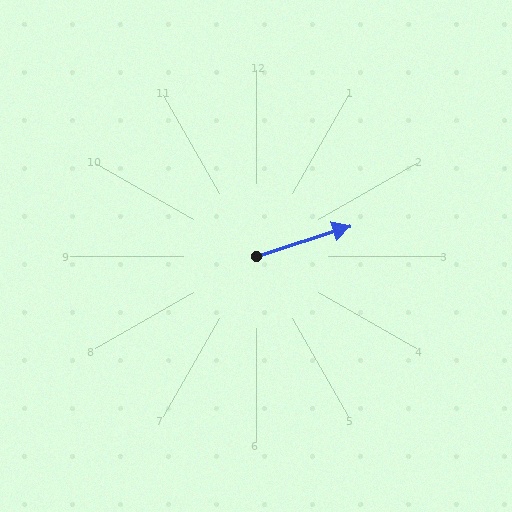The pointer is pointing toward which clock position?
Roughly 2 o'clock.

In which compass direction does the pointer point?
East.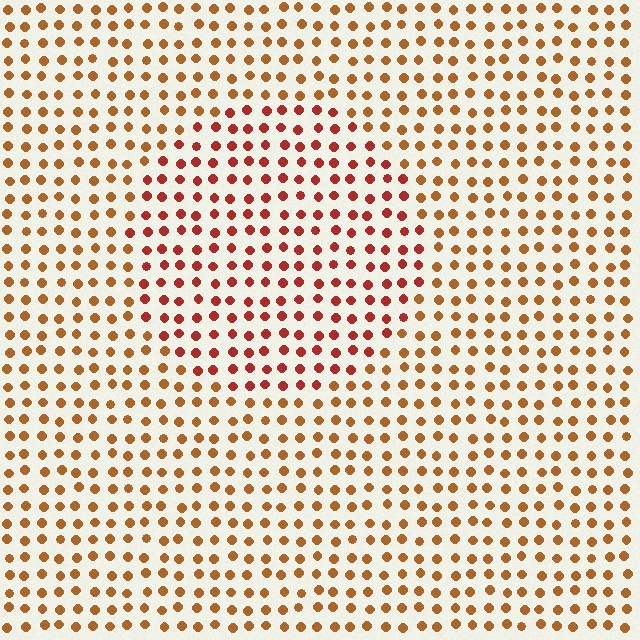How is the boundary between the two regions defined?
The boundary is defined purely by a slight shift in hue (about 28 degrees). Spacing, size, and orientation are identical on both sides.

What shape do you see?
I see a circle.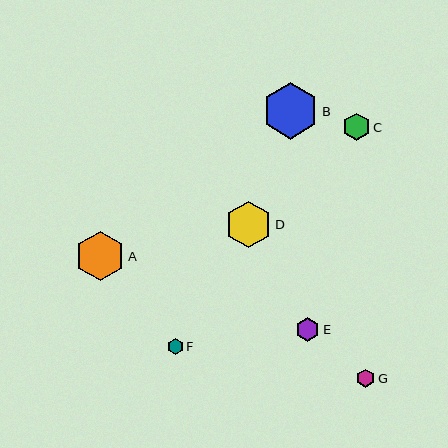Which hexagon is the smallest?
Hexagon F is the smallest with a size of approximately 16 pixels.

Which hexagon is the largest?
Hexagon B is the largest with a size of approximately 56 pixels.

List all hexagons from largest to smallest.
From largest to smallest: B, A, D, C, E, G, F.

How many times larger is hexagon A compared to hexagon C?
Hexagon A is approximately 1.8 times the size of hexagon C.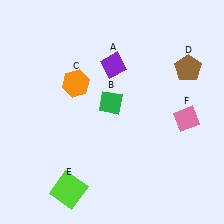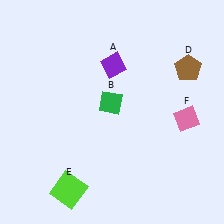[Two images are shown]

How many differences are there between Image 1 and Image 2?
There is 1 difference between the two images.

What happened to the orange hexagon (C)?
The orange hexagon (C) was removed in Image 2. It was in the top-left area of Image 1.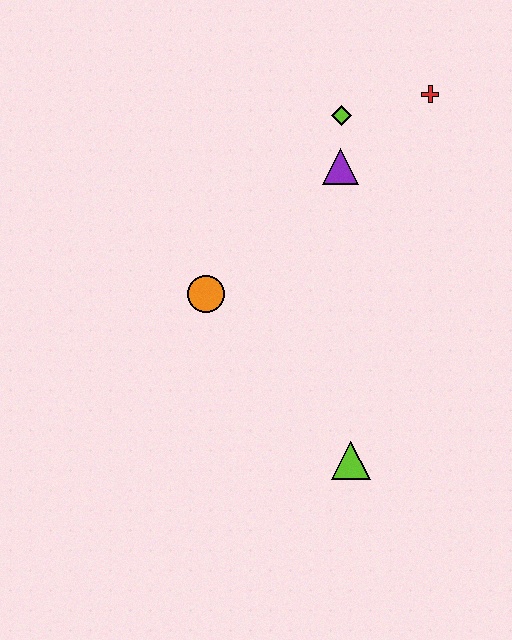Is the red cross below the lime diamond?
No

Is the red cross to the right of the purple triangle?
Yes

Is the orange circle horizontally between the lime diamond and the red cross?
No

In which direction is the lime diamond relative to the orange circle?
The lime diamond is above the orange circle.